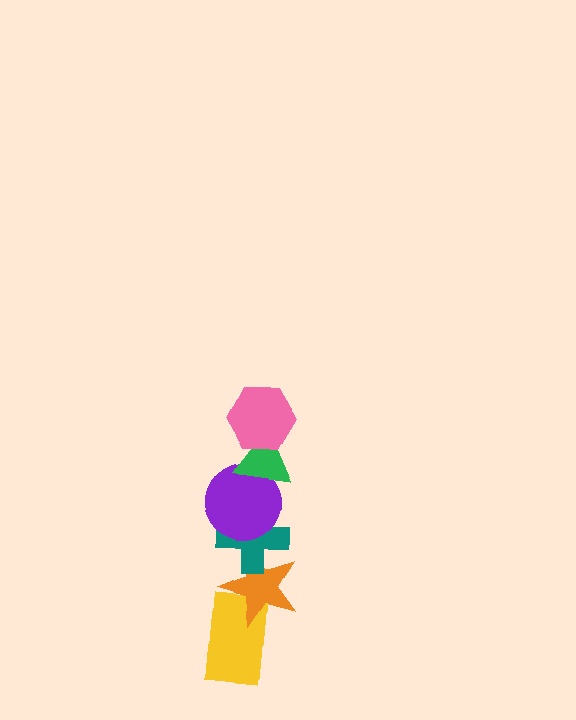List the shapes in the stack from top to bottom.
From top to bottom: the pink hexagon, the green triangle, the purple circle, the teal cross, the orange star, the yellow rectangle.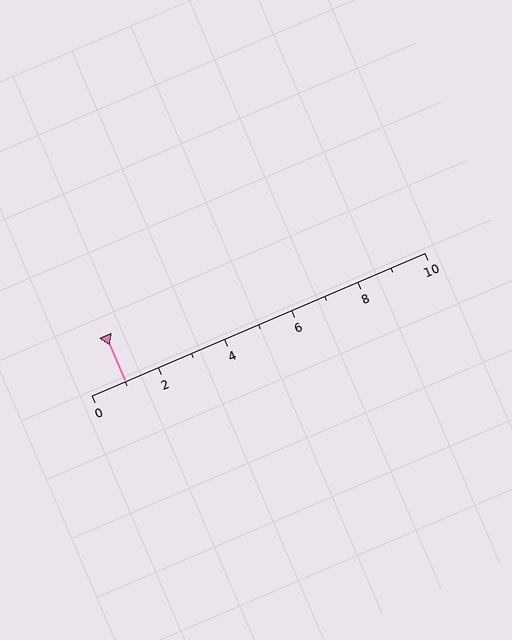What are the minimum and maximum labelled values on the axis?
The axis runs from 0 to 10.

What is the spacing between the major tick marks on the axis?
The major ticks are spaced 2 apart.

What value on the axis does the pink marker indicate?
The marker indicates approximately 1.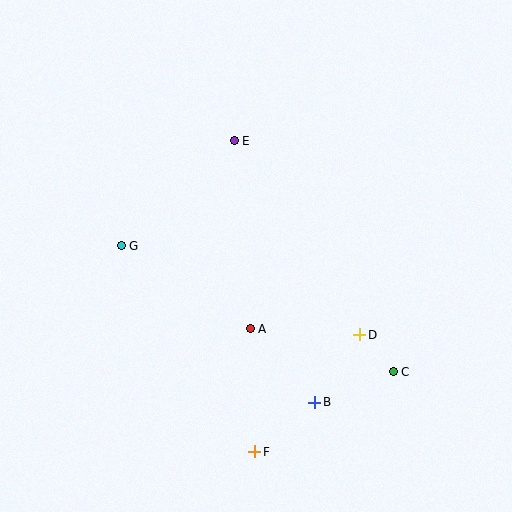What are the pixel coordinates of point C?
Point C is at (393, 372).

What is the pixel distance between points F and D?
The distance between F and D is 157 pixels.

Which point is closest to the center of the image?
Point A at (250, 329) is closest to the center.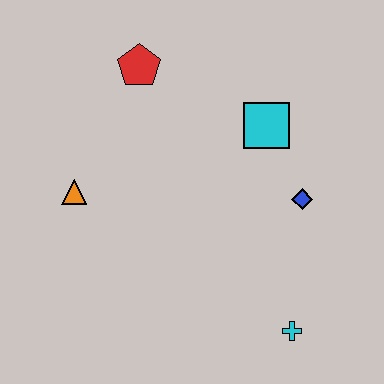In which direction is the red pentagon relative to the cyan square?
The red pentagon is to the left of the cyan square.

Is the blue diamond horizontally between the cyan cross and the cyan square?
No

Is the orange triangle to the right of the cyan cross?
No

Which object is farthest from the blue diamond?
The orange triangle is farthest from the blue diamond.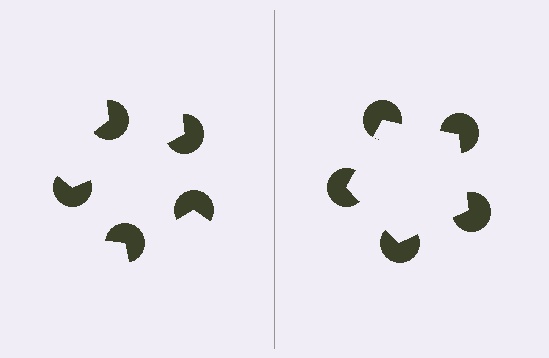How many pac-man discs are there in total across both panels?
10 — 5 on each side.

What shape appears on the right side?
An illusory pentagon.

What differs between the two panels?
The pac-man discs are positioned identically on both sides; only the wedge orientations differ. On the right they align to a pentagon; on the left they are misaligned.